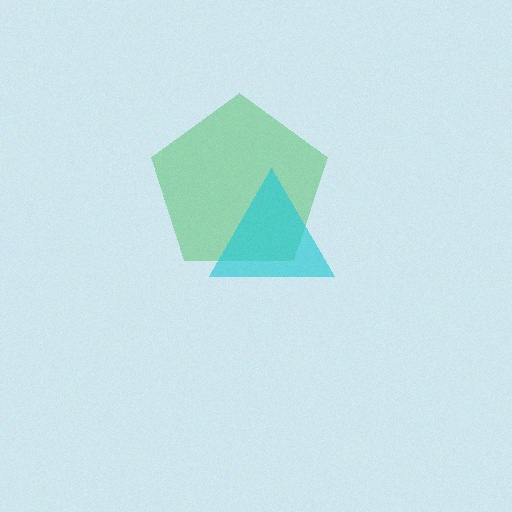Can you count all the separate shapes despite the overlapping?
Yes, there are 2 separate shapes.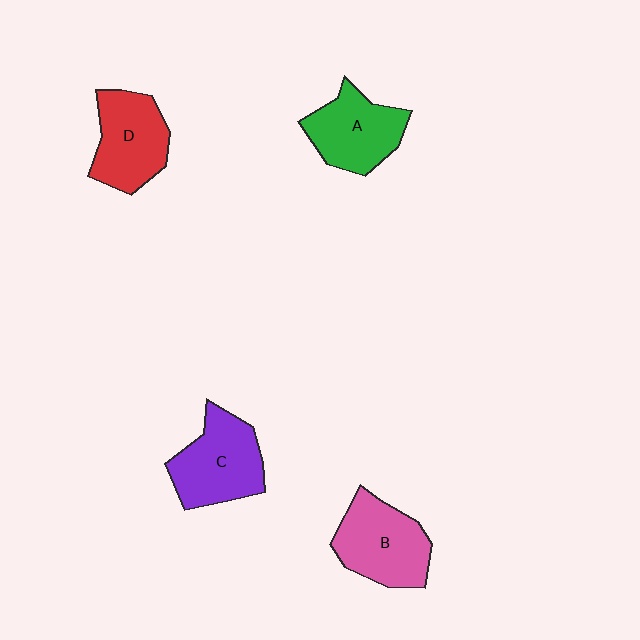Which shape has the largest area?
Shape C (purple).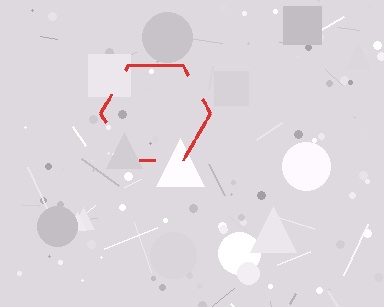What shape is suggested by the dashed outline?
The dashed outline suggests a hexagon.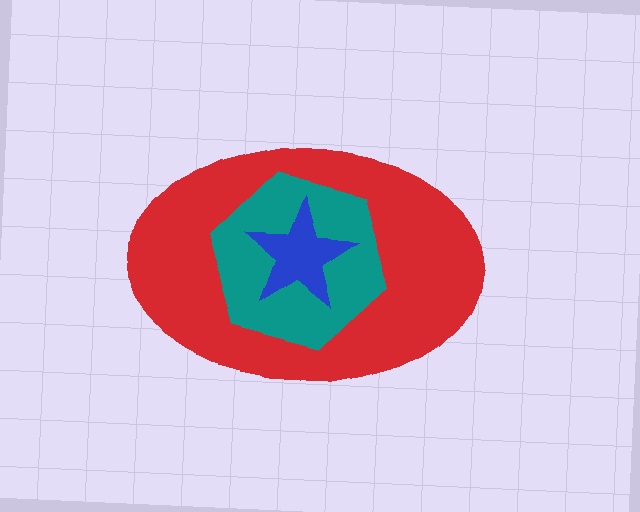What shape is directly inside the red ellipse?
The teal hexagon.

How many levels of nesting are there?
3.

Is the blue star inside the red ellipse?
Yes.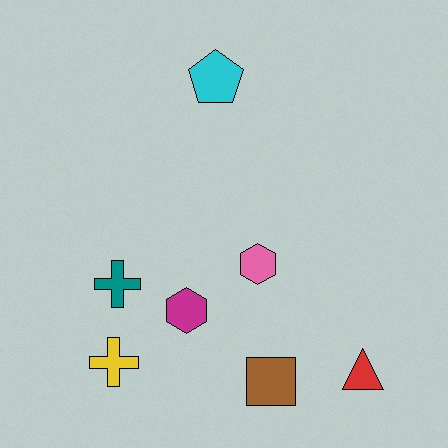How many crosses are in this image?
There are 2 crosses.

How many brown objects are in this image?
There is 1 brown object.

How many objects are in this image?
There are 7 objects.